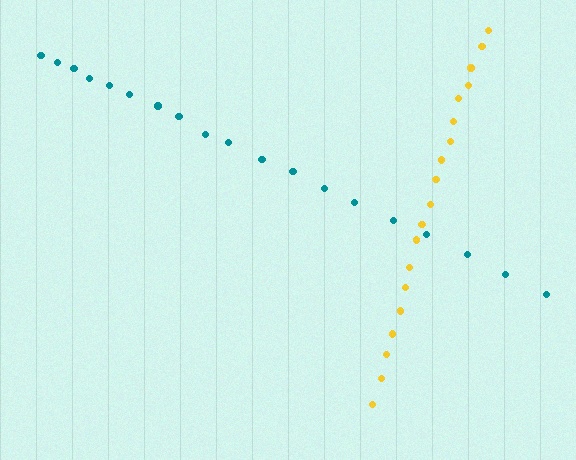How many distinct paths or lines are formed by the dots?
There are 2 distinct paths.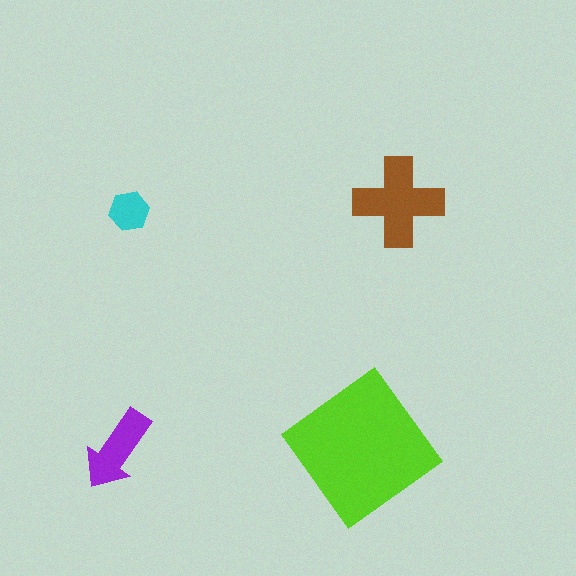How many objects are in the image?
There are 4 objects in the image.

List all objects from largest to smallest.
The lime diamond, the brown cross, the purple arrow, the cyan hexagon.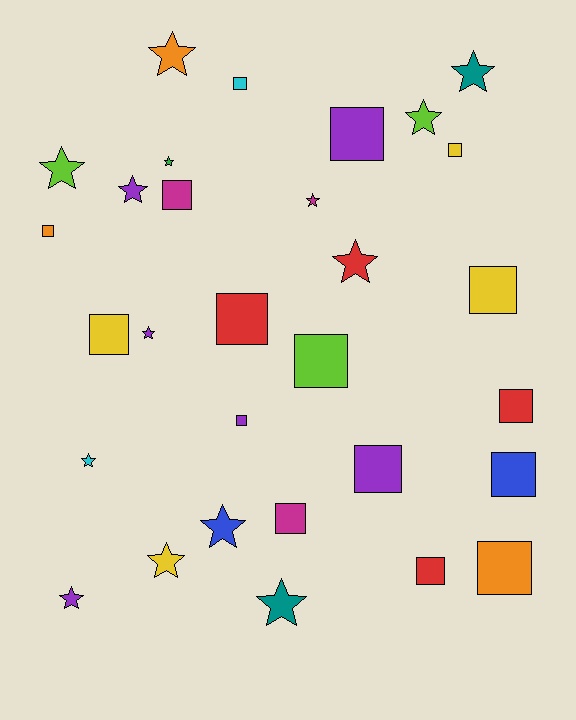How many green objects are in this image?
There is 1 green object.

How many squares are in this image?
There are 16 squares.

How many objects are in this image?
There are 30 objects.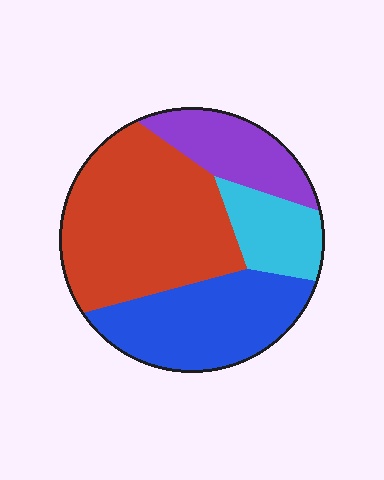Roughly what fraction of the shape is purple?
Purple takes up about one sixth (1/6) of the shape.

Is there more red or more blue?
Red.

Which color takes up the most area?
Red, at roughly 45%.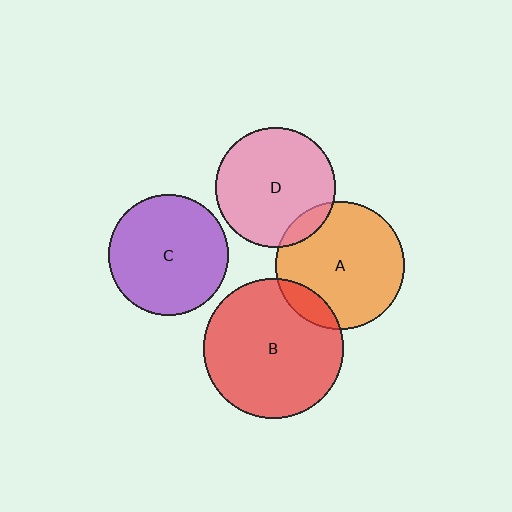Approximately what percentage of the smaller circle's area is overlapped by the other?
Approximately 10%.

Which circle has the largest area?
Circle B (red).